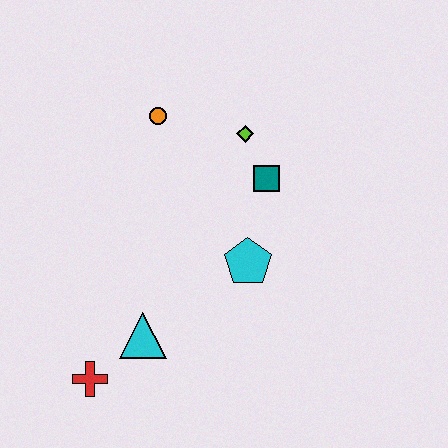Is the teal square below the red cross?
No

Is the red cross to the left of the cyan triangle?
Yes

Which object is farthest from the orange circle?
The red cross is farthest from the orange circle.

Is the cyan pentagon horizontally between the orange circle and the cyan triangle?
No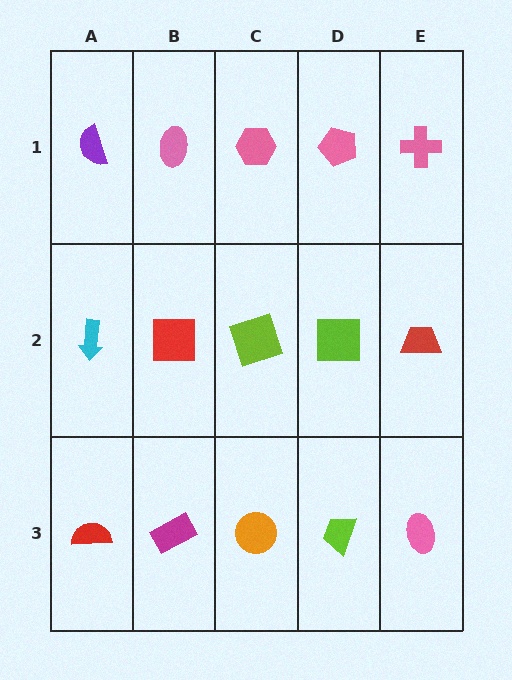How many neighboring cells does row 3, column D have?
3.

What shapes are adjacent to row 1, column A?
A cyan arrow (row 2, column A), a pink ellipse (row 1, column B).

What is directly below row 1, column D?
A lime square.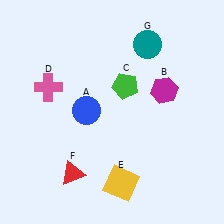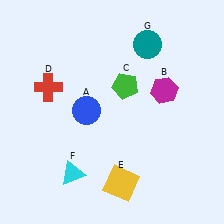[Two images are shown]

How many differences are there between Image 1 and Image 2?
There are 2 differences between the two images.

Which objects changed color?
D changed from pink to red. F changed from red to cyan.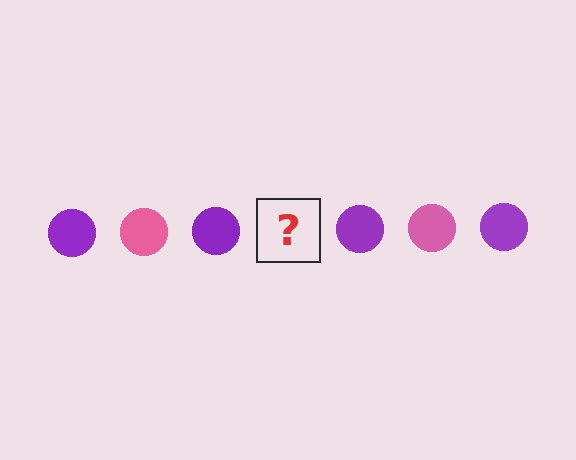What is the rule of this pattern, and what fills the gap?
The rule is that the pattern cycles through purple, pink circles. The gap should be filled with a pink circle.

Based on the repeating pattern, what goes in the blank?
The blank should be a pink circle.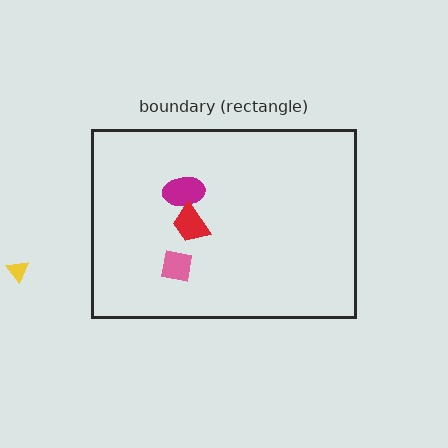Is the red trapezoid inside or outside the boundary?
Inside.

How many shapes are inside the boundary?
3 inside, 1 outside.